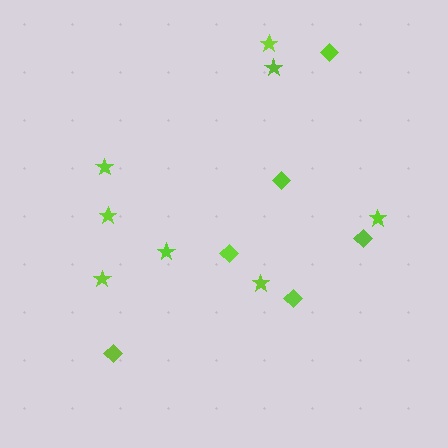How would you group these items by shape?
There are 2 groups: one group of diamonds (6) and one group of stars (8).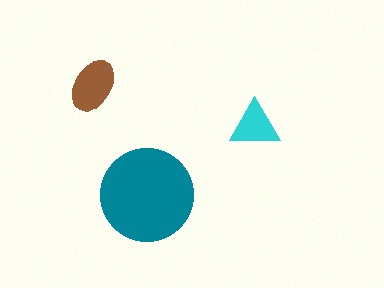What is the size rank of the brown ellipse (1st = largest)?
2nd.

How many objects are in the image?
There are 3 objects in the image.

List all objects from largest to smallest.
The teal circle, the brown ellipse, the cyan triangle.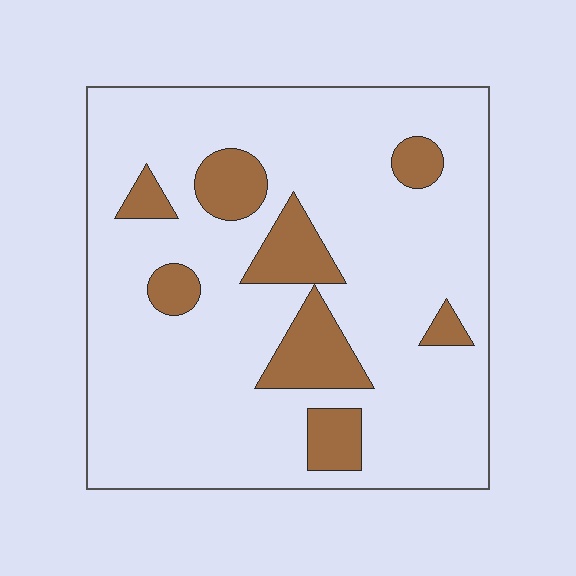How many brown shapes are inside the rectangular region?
8.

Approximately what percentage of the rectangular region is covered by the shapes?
Approximately 15%.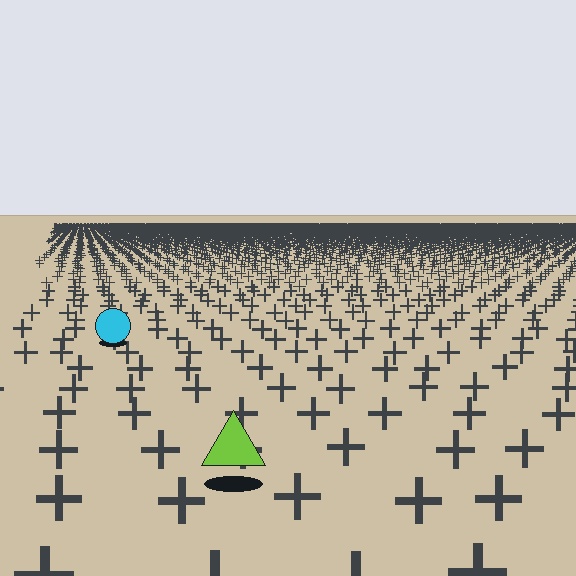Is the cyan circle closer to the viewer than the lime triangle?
No. The lime triangle is closer — you can tell from the texture gradient: the ground texture is coarser near it.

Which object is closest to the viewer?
The lime triangle is closest. The texture marks near it are larger and more spread out.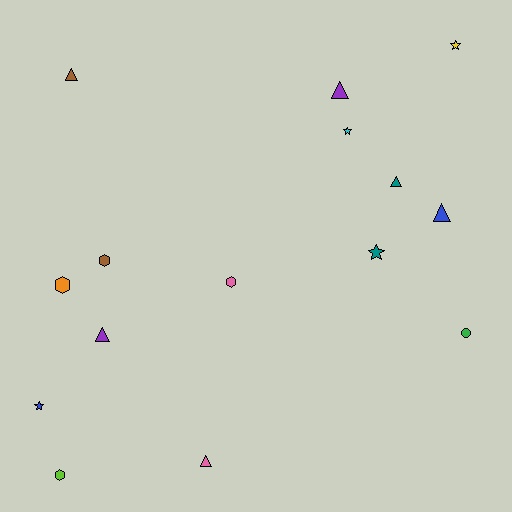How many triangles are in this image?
There are 6 triangles.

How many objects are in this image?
There are 15 objects.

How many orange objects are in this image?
There is 1 orange object.